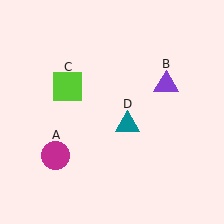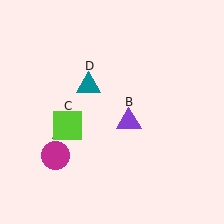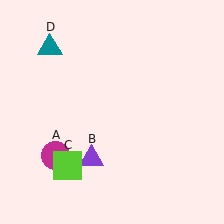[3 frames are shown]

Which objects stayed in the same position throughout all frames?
Magenta circle (object A) remained stationary.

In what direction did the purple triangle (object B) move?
The purple triangle (object B) moved down and to the left.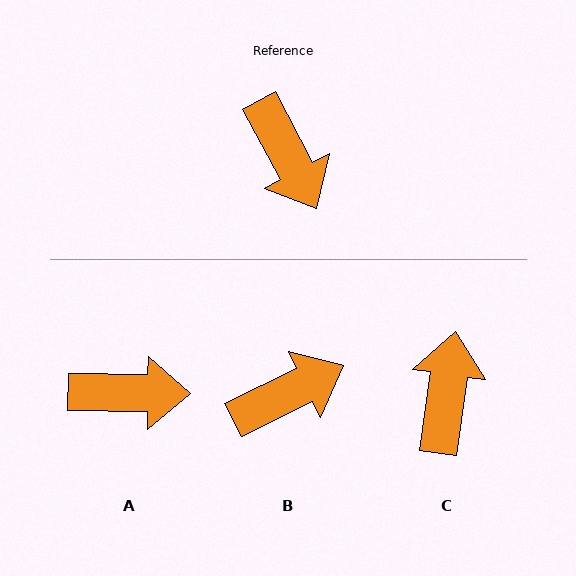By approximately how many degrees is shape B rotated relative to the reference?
Approximately 88 degrees counter-clockwise.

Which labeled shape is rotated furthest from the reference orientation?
C, about 144 degrees away.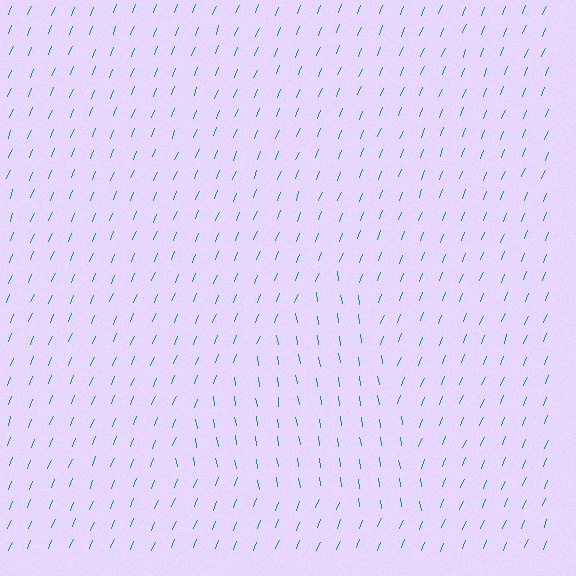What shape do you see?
I see a triangle.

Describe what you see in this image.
The image is filled with small teal line segments. A triangle region in the image has lines oriented differently from the surrounding lines, creating a visible texture boundary.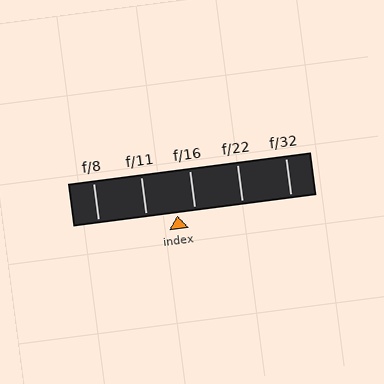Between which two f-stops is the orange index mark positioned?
The index mark is between f/11 and f/16.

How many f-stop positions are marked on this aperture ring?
There are 5 f-stop positions marked.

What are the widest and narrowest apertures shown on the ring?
The widest aperture shown is f/8 and the narrowest is f/32.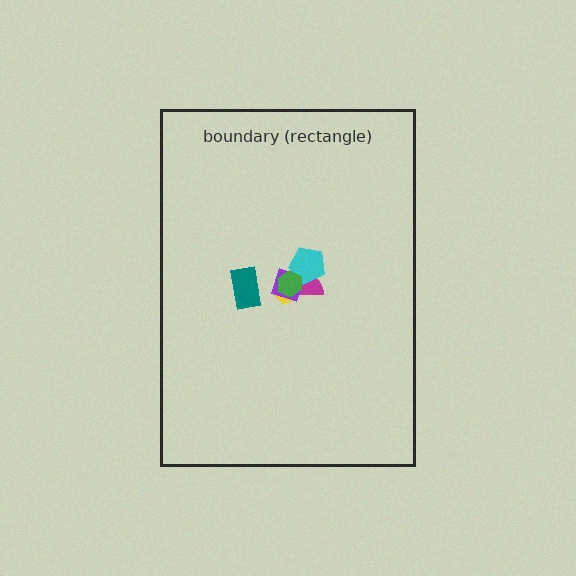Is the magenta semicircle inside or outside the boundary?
Inside.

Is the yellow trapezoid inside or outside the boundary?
Inside.